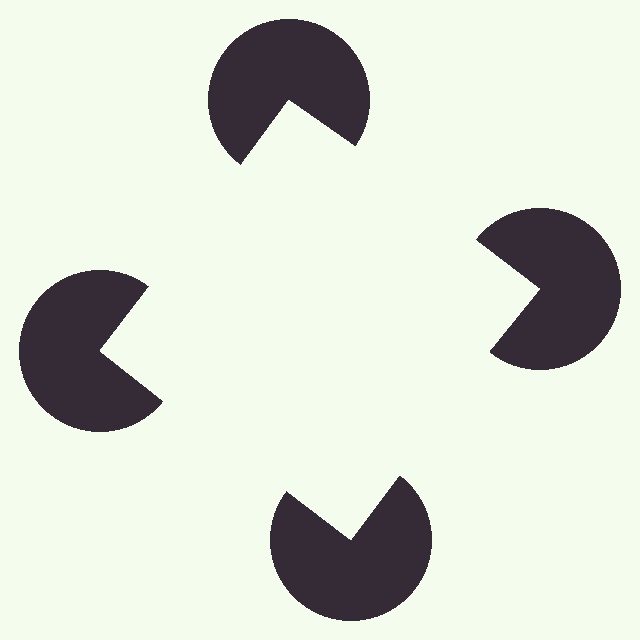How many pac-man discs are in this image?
There are 4 — one at each vertex of the illusory square.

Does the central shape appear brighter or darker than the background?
It typically appears slightly brighter than the background, even though no actual brightness change is drawn.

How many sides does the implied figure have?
4 sides.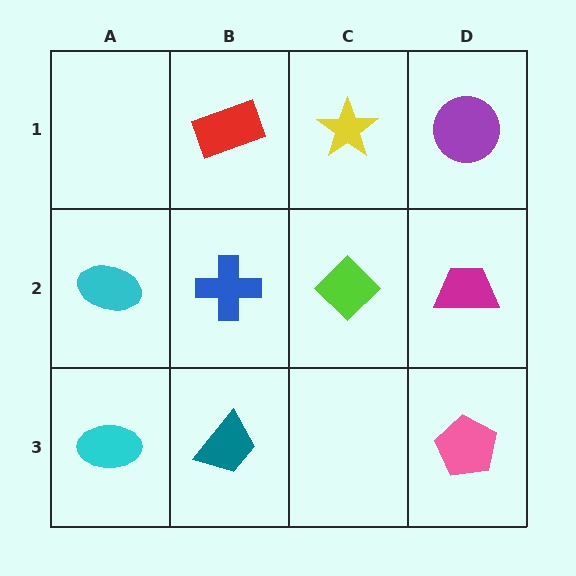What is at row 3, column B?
A teal trapezoid.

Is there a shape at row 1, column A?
No, that cell is empty.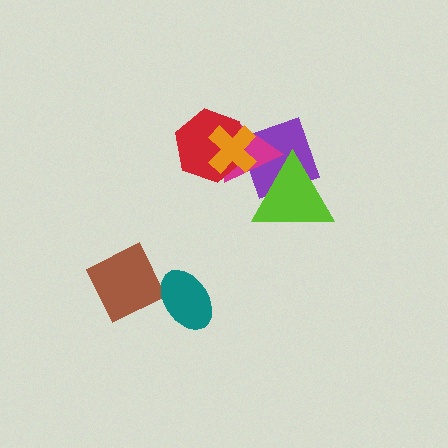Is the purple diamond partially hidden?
Yes, it is partially covered by another shape.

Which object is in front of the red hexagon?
The orange cross is in front of the red hexagon.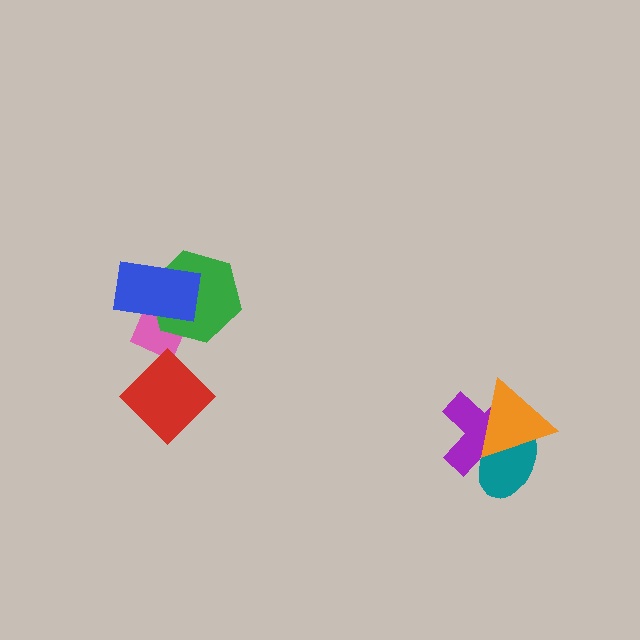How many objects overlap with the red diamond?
1 object overlaps with the red diamond.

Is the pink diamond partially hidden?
Yes, it is partially covered by another shape.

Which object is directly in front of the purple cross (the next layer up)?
The teal ellipse is directly in front of the purple cross.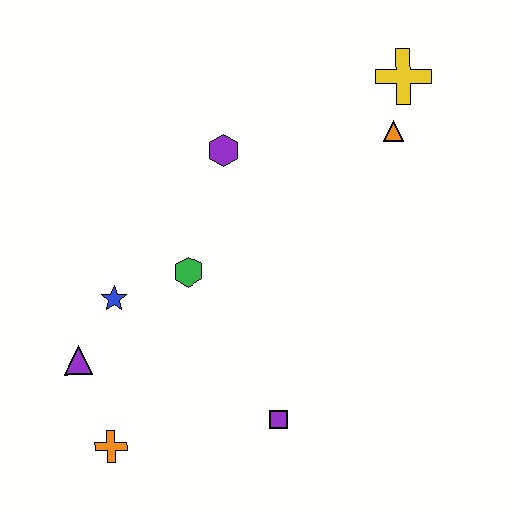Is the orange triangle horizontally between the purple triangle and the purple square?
No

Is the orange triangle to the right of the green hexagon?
Yes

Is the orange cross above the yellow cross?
No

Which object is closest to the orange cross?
The purple triangle is closest to the orange cross.